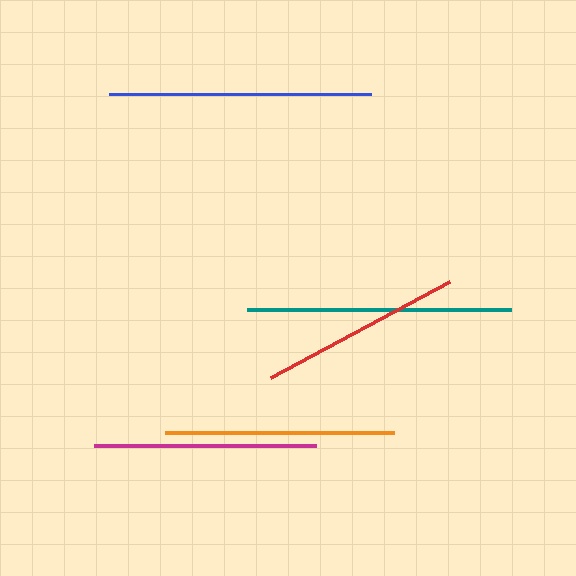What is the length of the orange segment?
The orange segment is approximately 229 pixels long.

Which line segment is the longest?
The teal line is the longest at approximately 264 pixels.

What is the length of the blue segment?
The blue segment is approximately 263 pixels long.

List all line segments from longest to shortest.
From longest to shortest: teal, blue, orange, magenta, red.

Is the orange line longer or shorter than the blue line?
The blue line is longer than the orange line.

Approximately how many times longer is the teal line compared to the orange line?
The teal line is approximately 1.1 times the length of the orange line.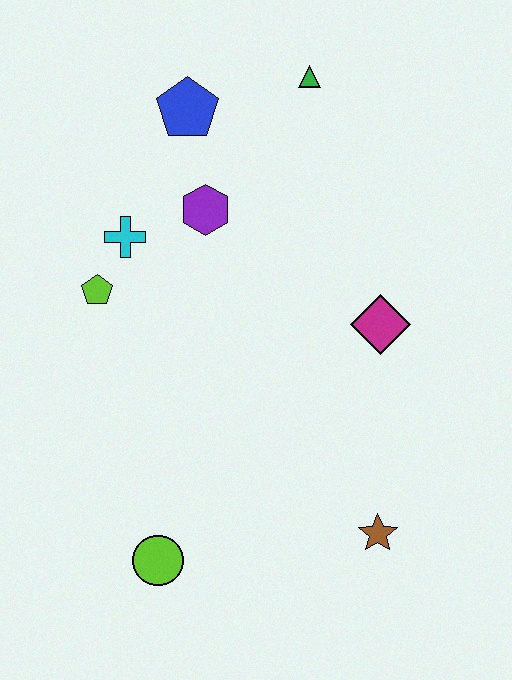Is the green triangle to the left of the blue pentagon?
No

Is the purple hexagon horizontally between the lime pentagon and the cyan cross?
No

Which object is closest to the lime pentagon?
The cyan cross is closest to the lime pentagon.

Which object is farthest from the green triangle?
The lime circle is farthest from the green triangle.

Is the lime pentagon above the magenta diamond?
Yes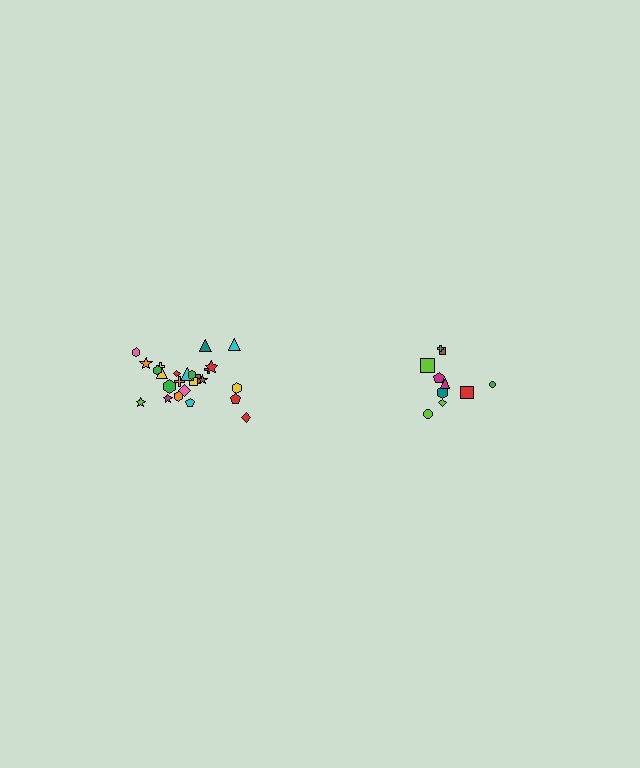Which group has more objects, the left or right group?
The left group.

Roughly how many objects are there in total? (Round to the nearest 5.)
Roughly 35 objects in total.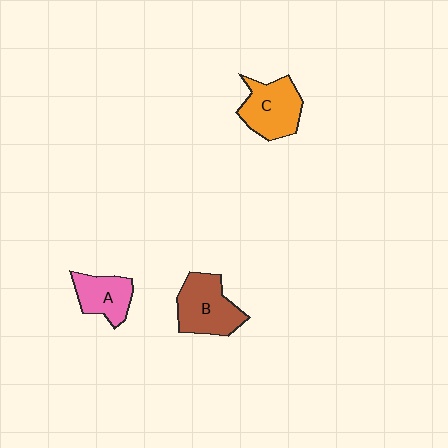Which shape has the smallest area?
Shape A (pink).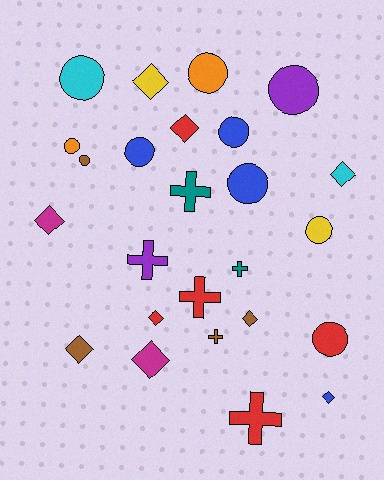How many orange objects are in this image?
There are 2 orange objects.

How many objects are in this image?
There are 25 objects.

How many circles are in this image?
There are 10 circles.